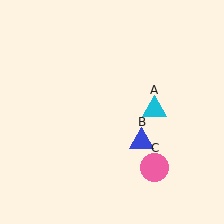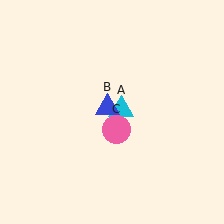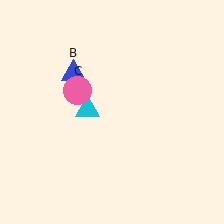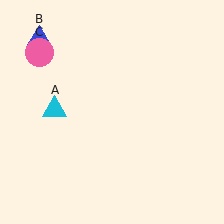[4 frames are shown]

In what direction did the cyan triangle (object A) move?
The cyan triangle (object A) moved left.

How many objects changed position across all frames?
3 objects changed position: cyan triangle (object A), blue triangle (object B), pink circle (object C).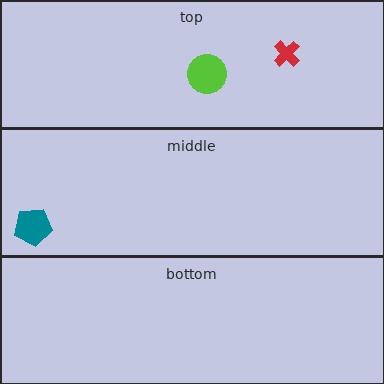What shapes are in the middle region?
The teal pentagon.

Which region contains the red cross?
The top region.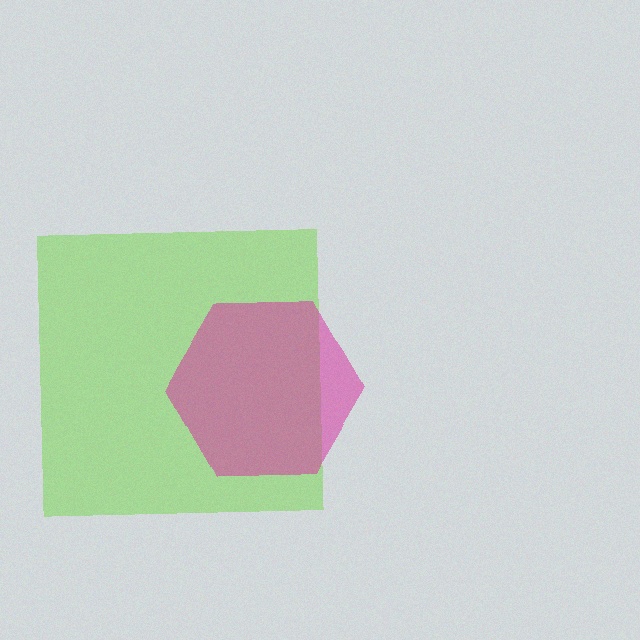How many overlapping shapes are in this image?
There are 2 overlapping shapes in the image.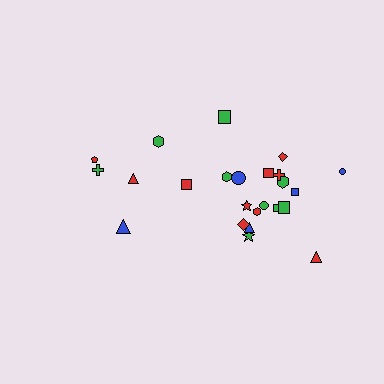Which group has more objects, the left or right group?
The right group.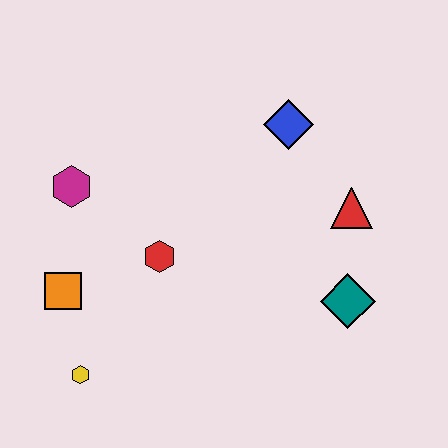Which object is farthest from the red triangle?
The yellow hexagon is farthest from the red triangle.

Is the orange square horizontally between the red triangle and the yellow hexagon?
No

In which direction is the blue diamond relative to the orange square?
The blue diamond is to the right of the orange square.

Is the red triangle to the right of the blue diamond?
Yes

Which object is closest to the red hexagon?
The orange square is closest to the red hexagon.